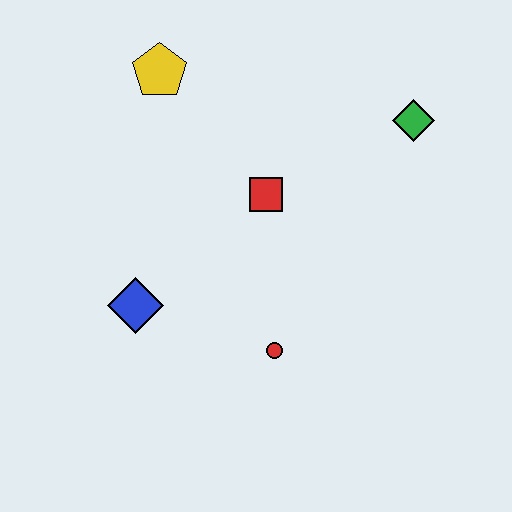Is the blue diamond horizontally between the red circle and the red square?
No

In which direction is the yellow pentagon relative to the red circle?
The yellow pentagon is above the red circle.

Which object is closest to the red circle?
The blue diamond is closest to the red circle.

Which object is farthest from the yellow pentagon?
The red circle is farthest from the yellow pentagon.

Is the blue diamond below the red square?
Yes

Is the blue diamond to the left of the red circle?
Yes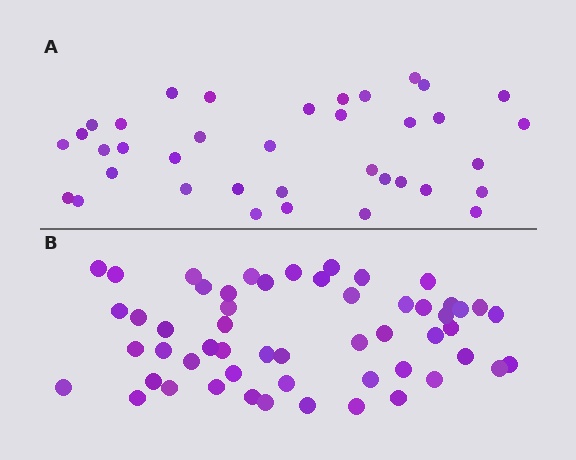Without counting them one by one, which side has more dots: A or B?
Region B (the bottom region) has more dots.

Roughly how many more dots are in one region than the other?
Region B has approximately 15 more dots than region A.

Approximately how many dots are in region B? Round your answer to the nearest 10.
About 50 dots. (The exact count is 54, which rounds to 50.)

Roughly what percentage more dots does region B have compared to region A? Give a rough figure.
About 45% more.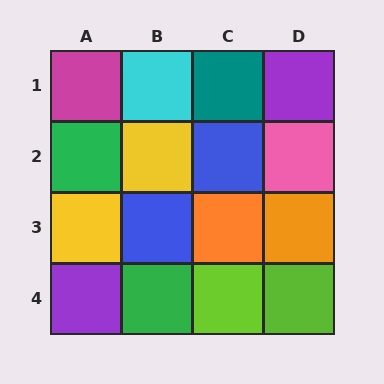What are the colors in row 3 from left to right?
Yellow, blue, orange, orange.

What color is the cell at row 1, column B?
Cyan.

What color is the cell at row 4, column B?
Green.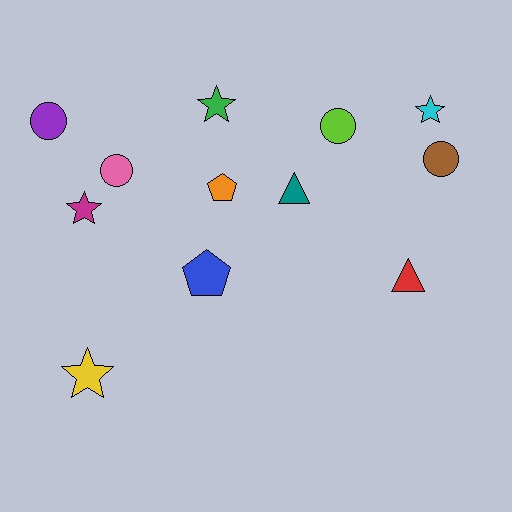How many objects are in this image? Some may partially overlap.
There are 12 objects.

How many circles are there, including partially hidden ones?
There are 4 circles.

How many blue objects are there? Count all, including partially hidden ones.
There is 1 blue object.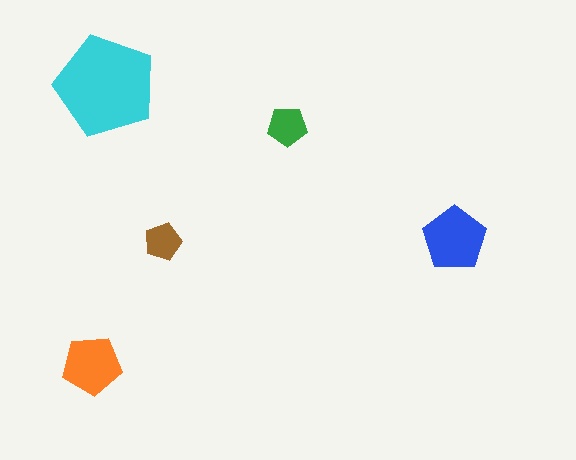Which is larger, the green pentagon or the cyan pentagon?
The cyan one.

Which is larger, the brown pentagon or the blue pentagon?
The blue one.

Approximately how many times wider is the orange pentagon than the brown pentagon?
About 1.5 times wider.